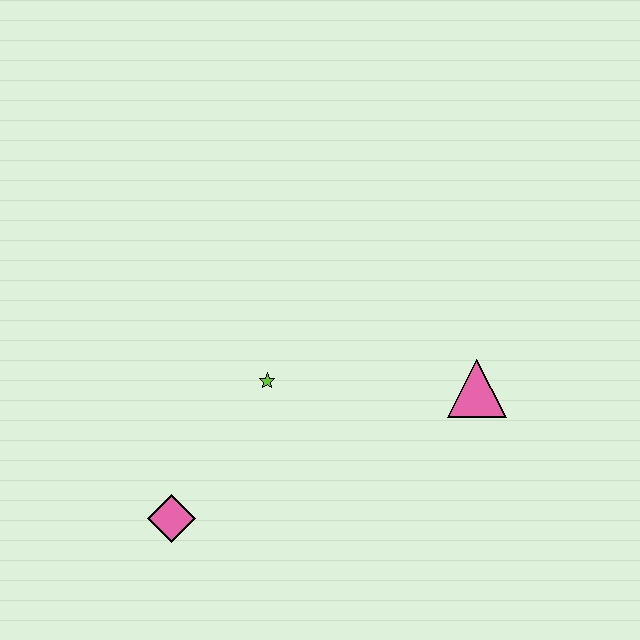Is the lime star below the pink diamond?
No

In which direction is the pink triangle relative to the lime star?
The pink triangle is to the right of the lime star.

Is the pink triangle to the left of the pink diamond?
No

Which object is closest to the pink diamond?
The lime star is closest to the pink diamond.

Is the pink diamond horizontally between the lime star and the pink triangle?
No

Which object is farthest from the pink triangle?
The pink diamond is farthest from the pink triangle.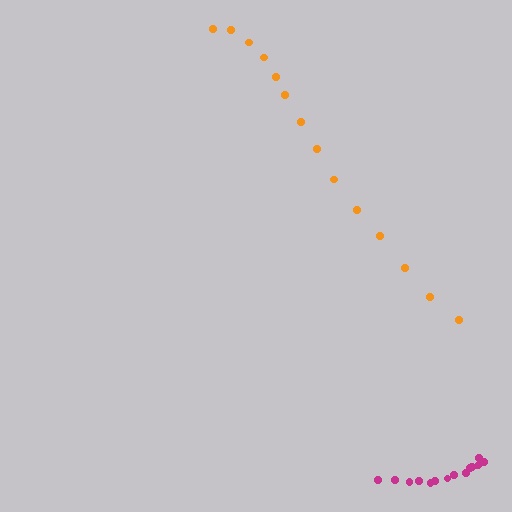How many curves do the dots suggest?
There are 2 distinct paths.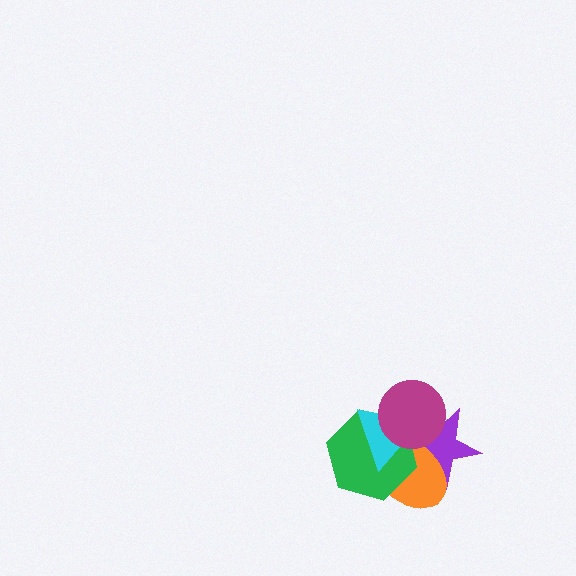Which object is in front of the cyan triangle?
The magenta circle is in front of the cyan triangle.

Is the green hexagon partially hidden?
Yes, it is partially covered by another shape.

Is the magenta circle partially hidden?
No, no other shape covers it.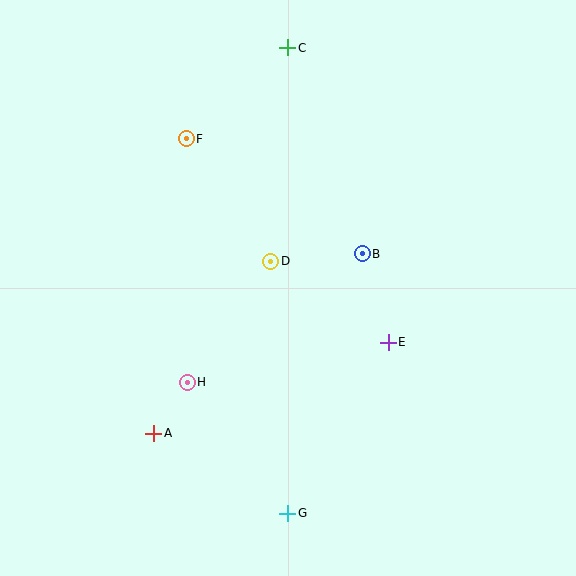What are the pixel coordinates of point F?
Point F is at (186, 139).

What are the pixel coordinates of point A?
Point A is at (154, 433).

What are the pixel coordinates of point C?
Point C is at (288, 48).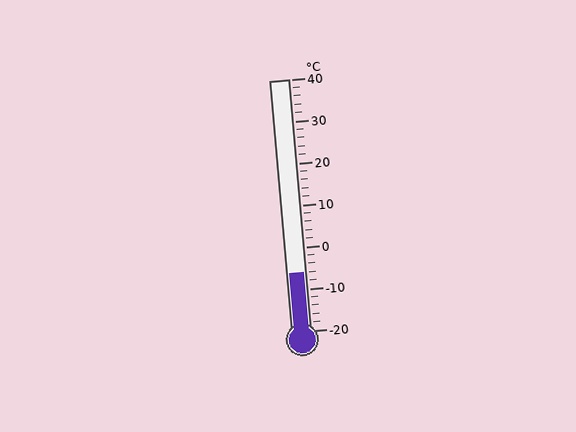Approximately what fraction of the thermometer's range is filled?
The thermometer is filled to approximately 25% of its range.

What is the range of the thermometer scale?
The thermometer scale ranges from -20°C to 40°C.